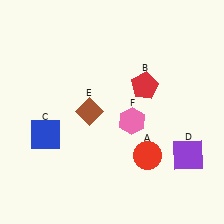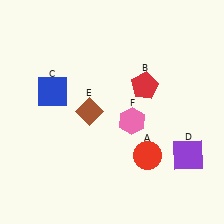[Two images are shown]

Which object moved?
The blue square (C) moved up.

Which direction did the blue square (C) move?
The blue square (C) moved up.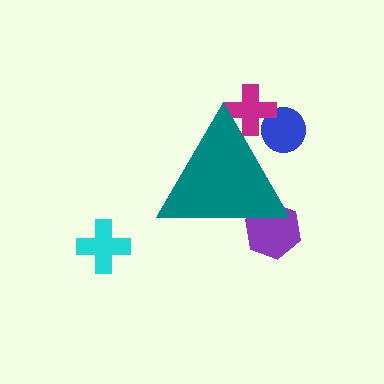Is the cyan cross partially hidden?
No, the cyan cross is fully visible.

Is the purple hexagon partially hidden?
Yes, the purple hexagon is partially hidden behind the teal triangle.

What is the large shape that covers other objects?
A teal triangle.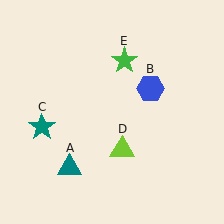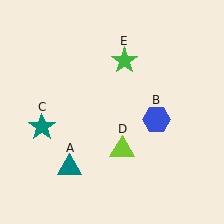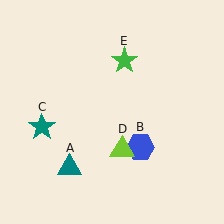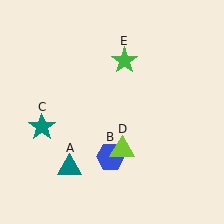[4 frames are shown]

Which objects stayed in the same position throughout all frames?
Teal triangle (object A) and teal star (object C) and lime triangle (object D) and green star (object E) remained stationary.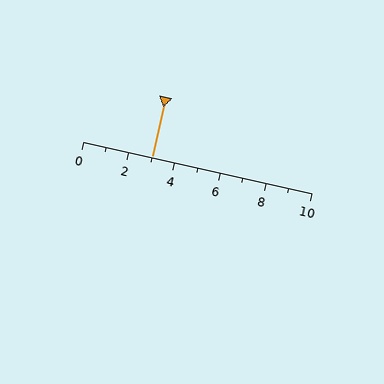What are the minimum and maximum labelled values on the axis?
The axis runs from 0 to 10.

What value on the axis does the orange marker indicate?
The marker indicates approximately 3.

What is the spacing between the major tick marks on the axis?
The major ticks are spaced 2 apart.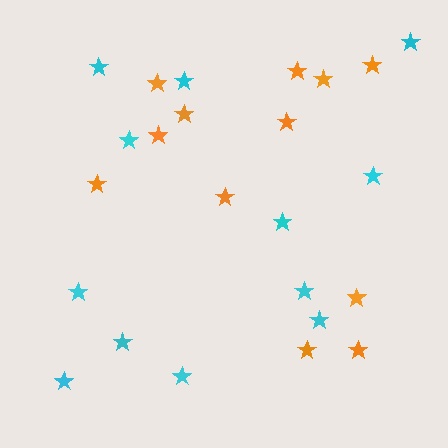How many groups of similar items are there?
There are 2 groups: one group of cyan stars (12) and one group of orange stars (12).